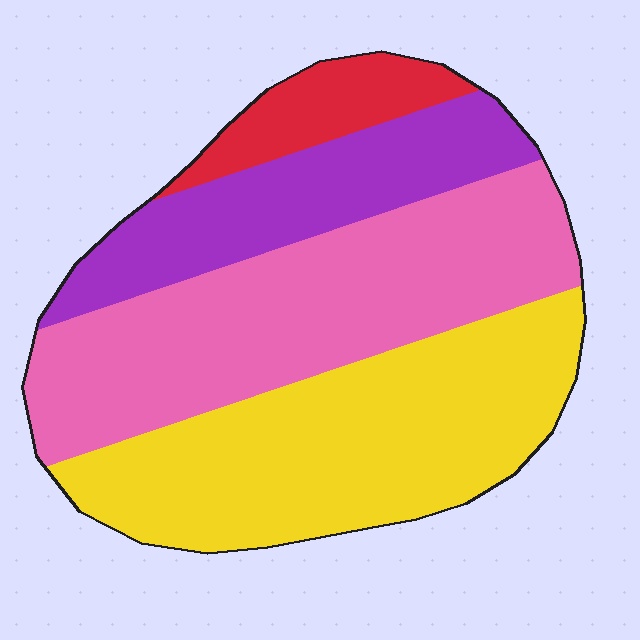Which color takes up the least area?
Red, at roughly 10%.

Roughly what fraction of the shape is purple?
Purple covers 19% of the shape.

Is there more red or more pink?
Pink.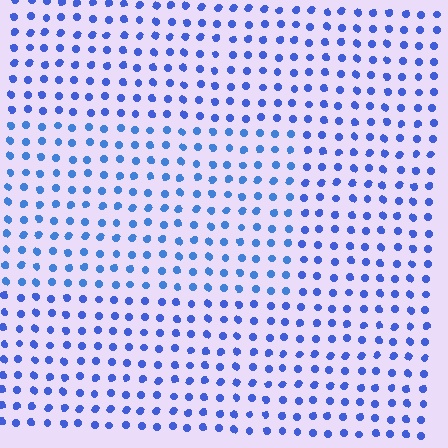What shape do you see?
I see a rectangle.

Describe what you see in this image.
The image is filled with small blue elements in a uniform arrangement. A rectangle-shaped region is visible where the elements are tinted to a slightly different hue, forming a subtle color boundary.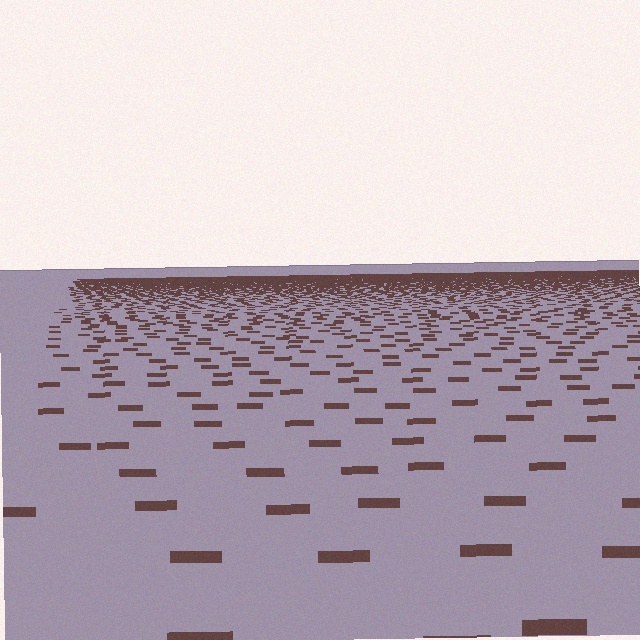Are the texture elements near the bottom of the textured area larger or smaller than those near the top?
Larger. Near the bottom, elements are closer to the viewer and appear at a bigger on-screen size.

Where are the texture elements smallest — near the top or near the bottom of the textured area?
Near the top.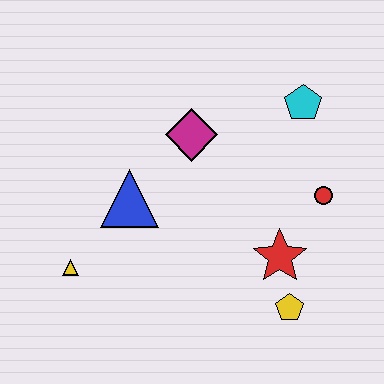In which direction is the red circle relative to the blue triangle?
The red circle is to the right of the blue triangle.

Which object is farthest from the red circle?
The yellow triangle is farthest from the red circle.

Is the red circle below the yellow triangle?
No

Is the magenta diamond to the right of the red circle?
No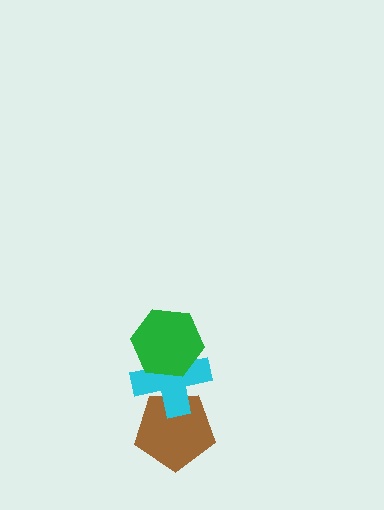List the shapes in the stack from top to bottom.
From top to bottom: the green hexagon, the cyan cross, the brown pentagon.